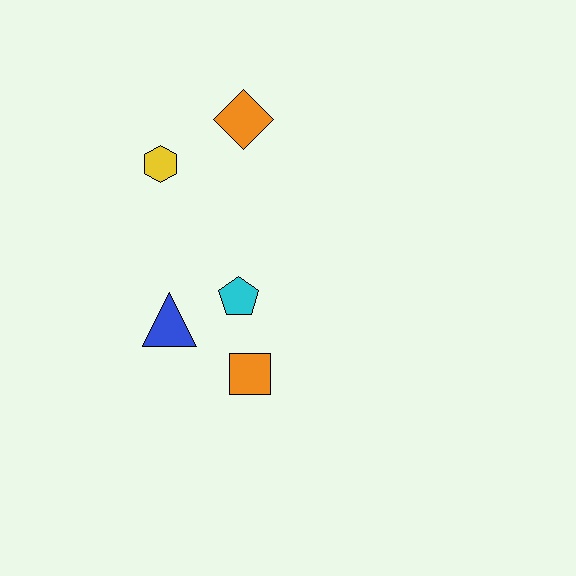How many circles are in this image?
There are no circles.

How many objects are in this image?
There are 5 objects.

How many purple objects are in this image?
There are no purple objects.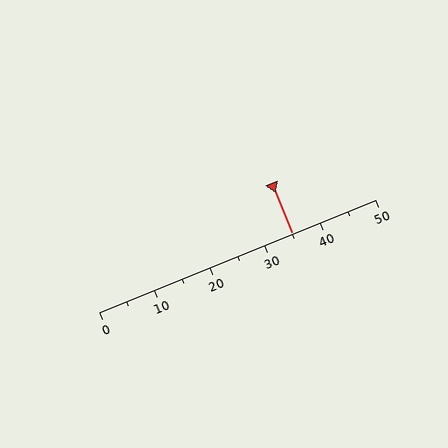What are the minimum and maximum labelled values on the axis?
The axis runs from 0 to 50.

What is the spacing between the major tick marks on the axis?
The major ticks are spaced 10 apart.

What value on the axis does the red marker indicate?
The marker indicates approximately 35.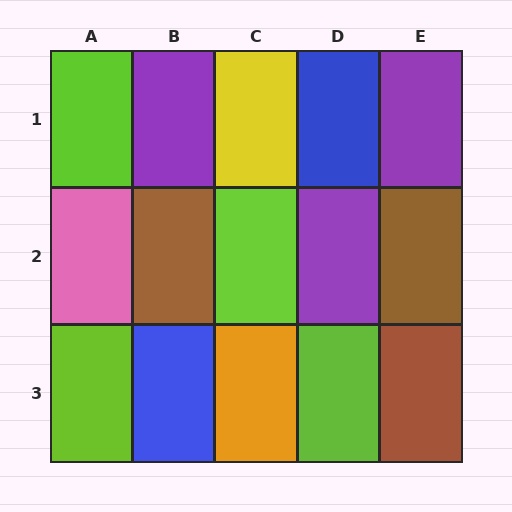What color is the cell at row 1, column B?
Purple.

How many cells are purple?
3 cells are purple.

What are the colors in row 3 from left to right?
Lime, blue, orange, lime, brown.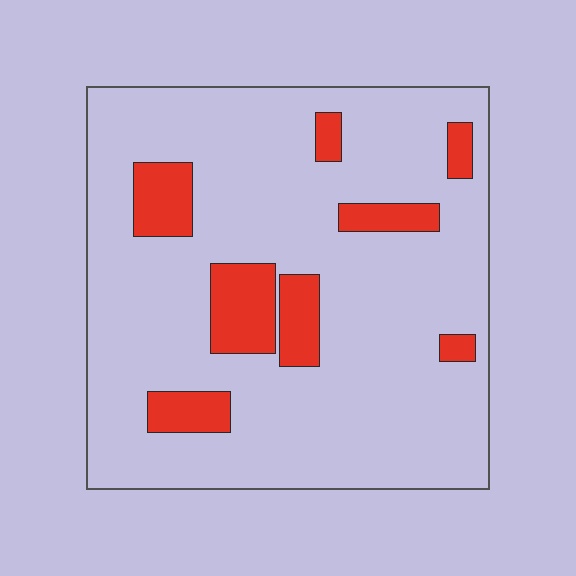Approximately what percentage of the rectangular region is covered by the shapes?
Approximately 15%.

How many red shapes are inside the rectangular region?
8.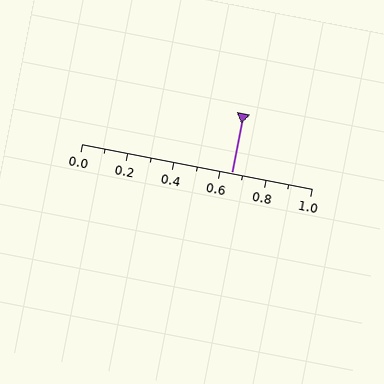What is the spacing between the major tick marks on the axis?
The major ticks are spaced 0.2 apart.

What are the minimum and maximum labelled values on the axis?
The axis runs from 0.0 to 1.0.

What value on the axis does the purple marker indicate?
The marker indicates approximately 0.65.